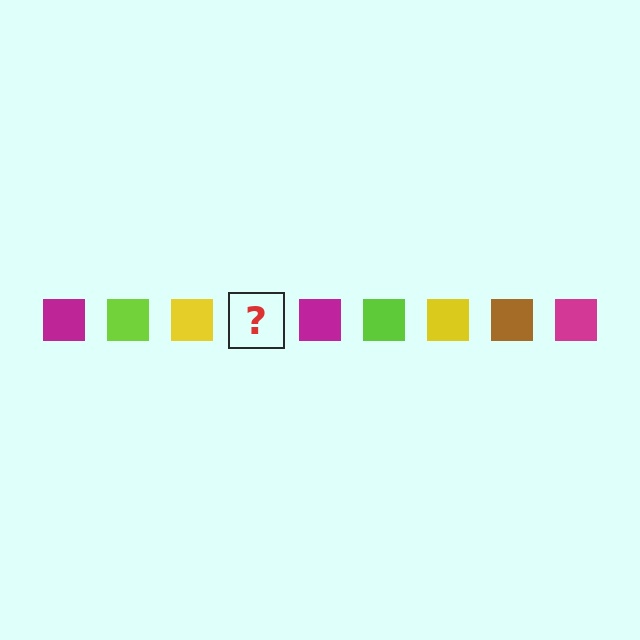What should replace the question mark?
The question mark should be replaced with a brown square.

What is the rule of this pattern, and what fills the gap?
The rule is that the pattern cycles through magenta, lime, yellow, brown squares. The gap should be filled with a brown square.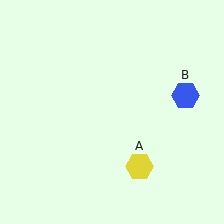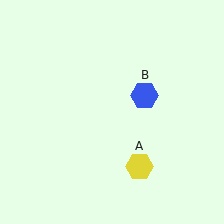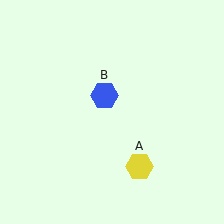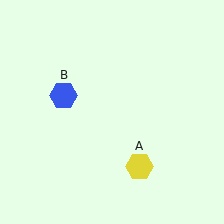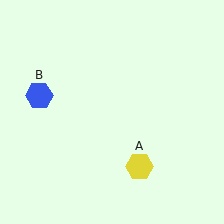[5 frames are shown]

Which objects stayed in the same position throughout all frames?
Yellow hexagon (object A) remained stationary.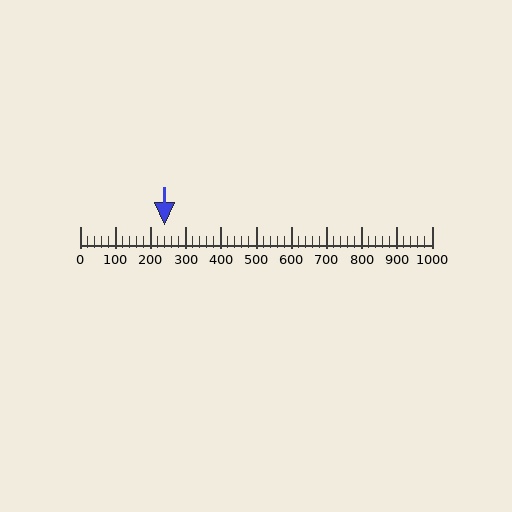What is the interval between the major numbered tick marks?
The major tick marks are spaced 100 units apart.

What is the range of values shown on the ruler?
The ruler shows values from 0 to 1000.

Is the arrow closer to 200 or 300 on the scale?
The arrow is closer to 200.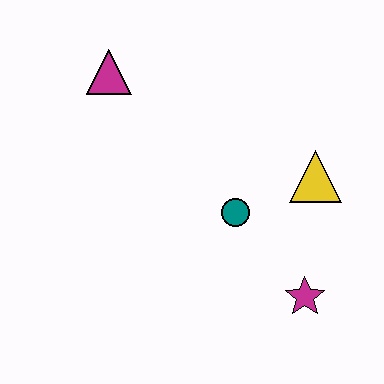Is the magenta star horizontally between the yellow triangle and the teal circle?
Yes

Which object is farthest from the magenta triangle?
The magenta star is farthest from the magenta triangle.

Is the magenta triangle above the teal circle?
Yes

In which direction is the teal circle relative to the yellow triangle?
The teal circle is to the left of the yellow triangle.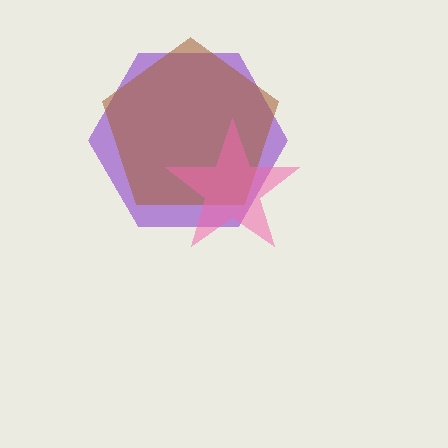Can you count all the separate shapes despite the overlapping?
Yes, there are 3 separate shapes.